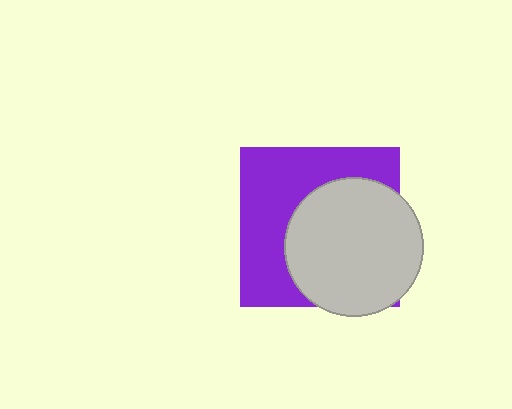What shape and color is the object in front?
The object in front is a light gray circle.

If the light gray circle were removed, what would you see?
You would see the complete purple square.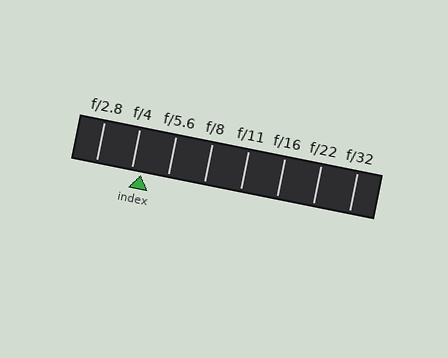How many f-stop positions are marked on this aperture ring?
There are 8 f-stop positions marked.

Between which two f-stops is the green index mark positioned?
The index mark is between f/4 and f/5.6.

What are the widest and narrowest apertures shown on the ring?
The widest aperture shown is f/2.8 and the narrowest is f/32.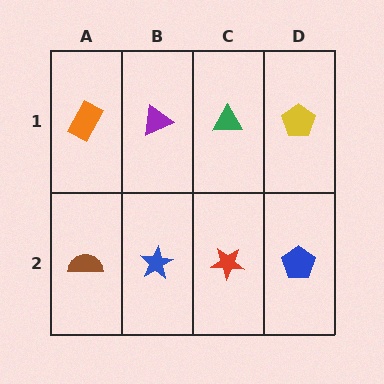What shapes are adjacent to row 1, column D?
A blue pentagon (row 2, column D), a green triangle (row 1, column C).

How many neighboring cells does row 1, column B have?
3.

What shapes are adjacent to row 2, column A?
An orange rectangle (row 1, column A), a blue star (row 2, column B).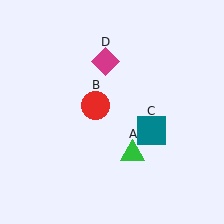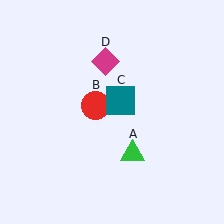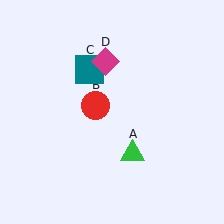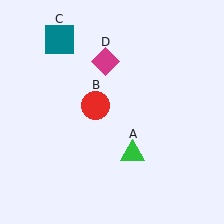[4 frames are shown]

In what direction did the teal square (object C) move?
The teal square (object C) moved up and to the left.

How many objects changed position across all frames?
1 object changed position: teal square (object C).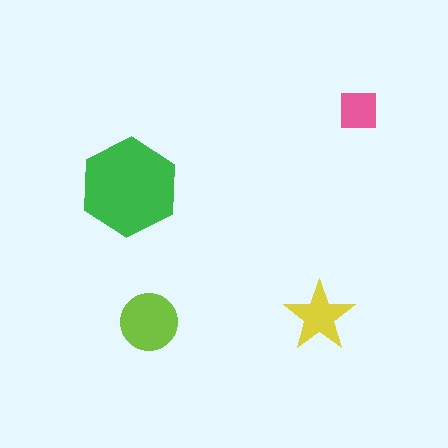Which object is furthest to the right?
The pink square is rightmost.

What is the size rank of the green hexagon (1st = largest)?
1st.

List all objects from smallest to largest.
The pink square, the yellow star, the lime circle, the green hexagon.